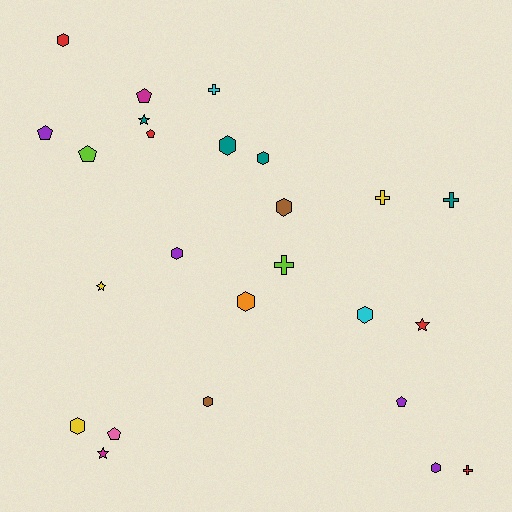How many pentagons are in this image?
There are 6 pentagons.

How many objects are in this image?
There are 25 objects.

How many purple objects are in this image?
There are 4 purple objects.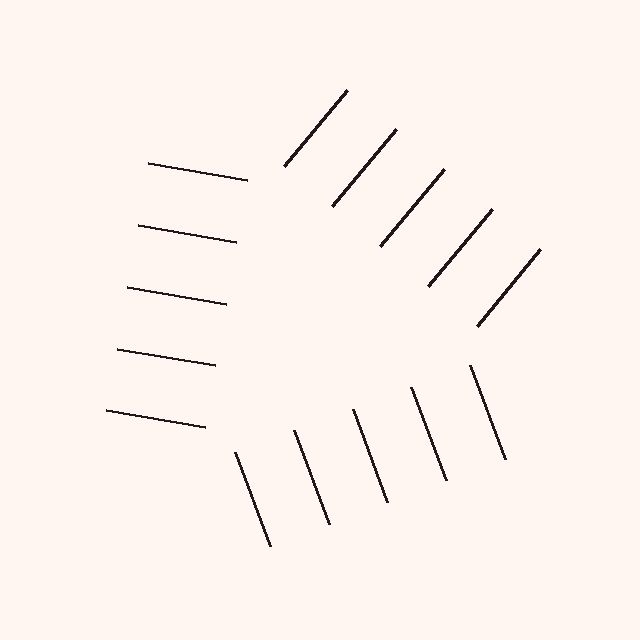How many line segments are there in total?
15 — 5 along each of the 3 edges.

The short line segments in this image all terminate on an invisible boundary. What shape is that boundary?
An illusory triangle — the line segments terminate on its edges but no continuous stroke is drawn.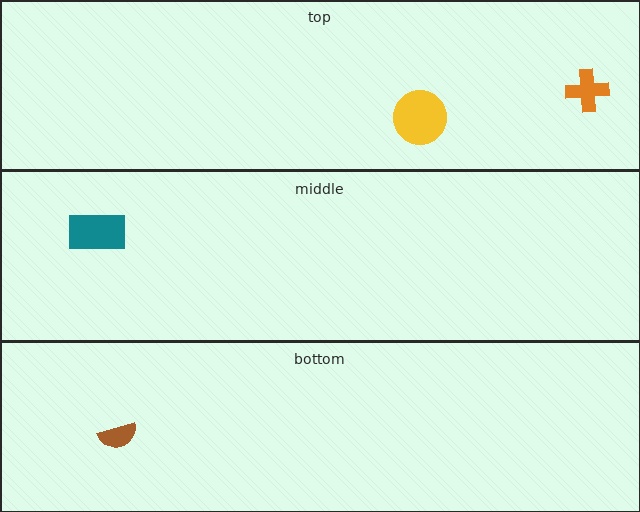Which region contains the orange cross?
The top region.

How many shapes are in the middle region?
1.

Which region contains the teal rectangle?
The middle region.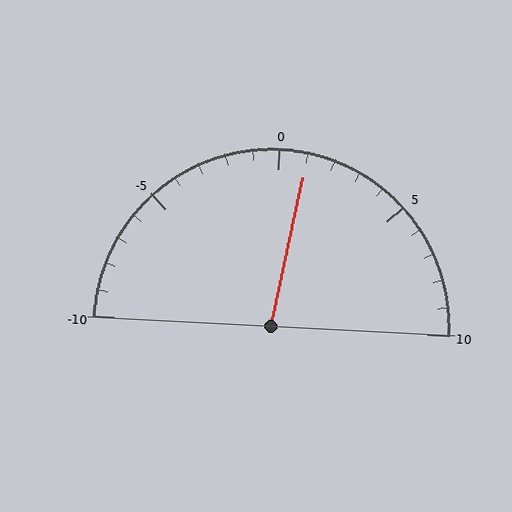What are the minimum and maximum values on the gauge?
The gauge ranges from -10 to 10.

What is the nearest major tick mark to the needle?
The nearest major tick mark is 0.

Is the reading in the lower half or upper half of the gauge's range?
The reading is in the upper half of the range (-10 to 10).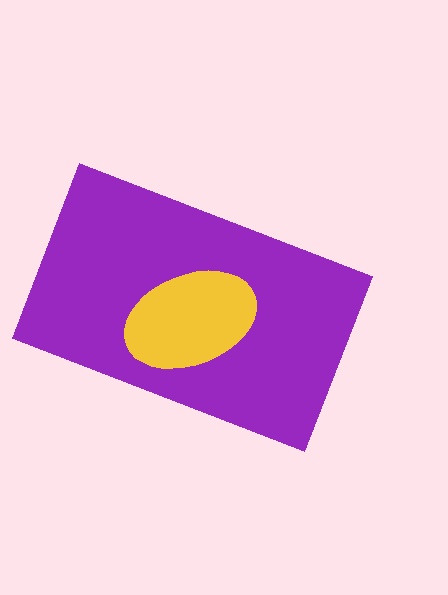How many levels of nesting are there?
2.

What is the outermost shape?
The purple rectangle.